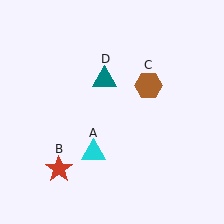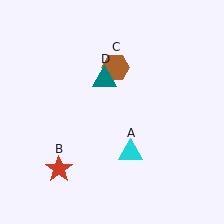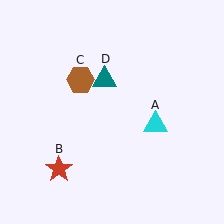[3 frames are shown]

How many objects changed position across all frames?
2 objects changed position: cyan triangle (object A), brown hexagon (object C).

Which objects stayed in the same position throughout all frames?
Red star (object B) and teal triangle (object D) remained stationary.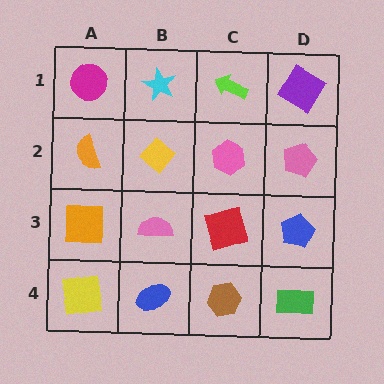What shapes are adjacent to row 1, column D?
A pink pentagon (row 2, column D), a lime arrow (row 1, column C).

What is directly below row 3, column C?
A brown hexagon.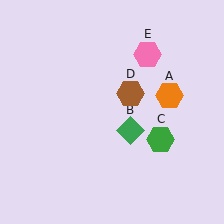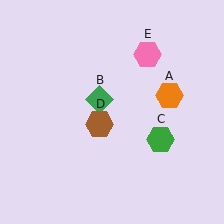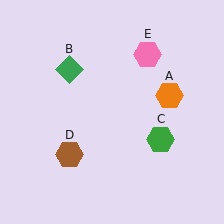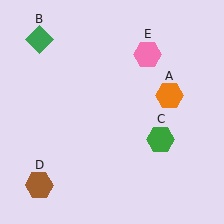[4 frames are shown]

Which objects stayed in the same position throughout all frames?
Orange hexagon (object A) and green hexagon (object C) and pink hexagon (object E) remained stationary.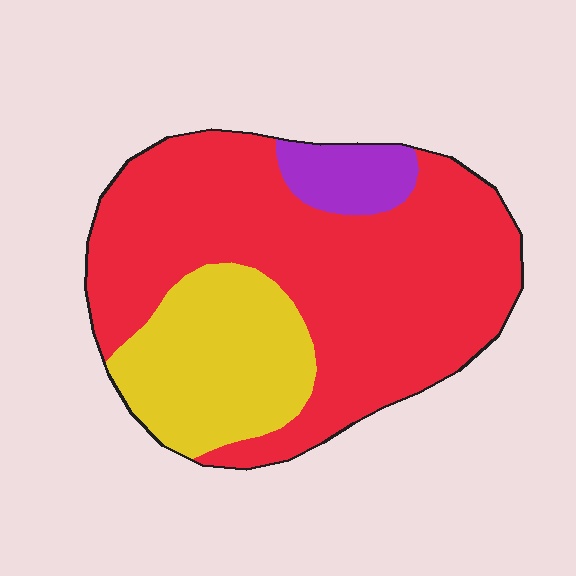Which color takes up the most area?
Red, at roughly 65%.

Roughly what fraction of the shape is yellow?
Yellow covers about 25% of the shape.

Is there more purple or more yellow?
Yellow.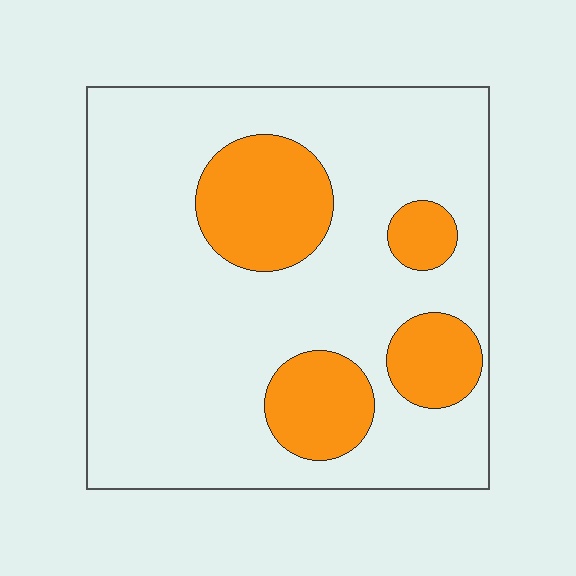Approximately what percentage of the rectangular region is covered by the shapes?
Approximately 20%.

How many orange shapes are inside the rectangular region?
4.